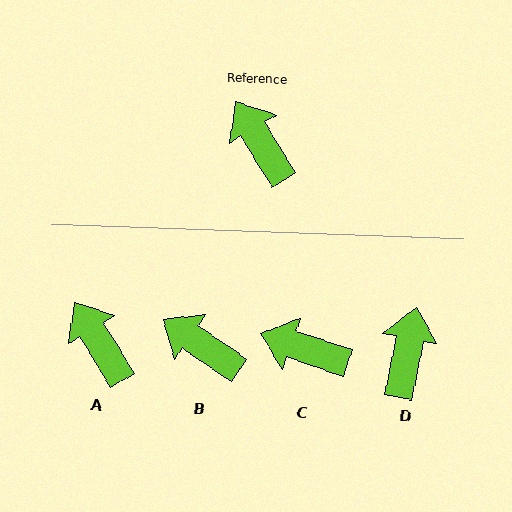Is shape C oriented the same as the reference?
No, it is off by about 40 degrees.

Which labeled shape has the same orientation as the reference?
A.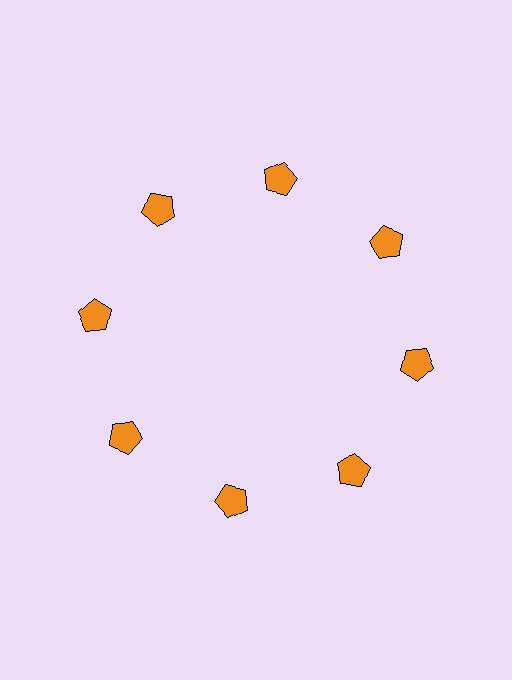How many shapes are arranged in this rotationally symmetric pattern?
There are 8 shapes, arranged in 8 groups of 1.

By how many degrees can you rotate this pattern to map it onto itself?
The pattern maps onto itself every 45 degrees of rotation.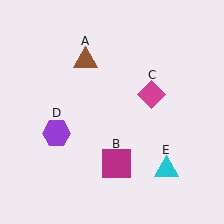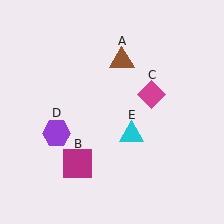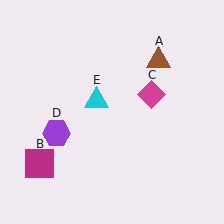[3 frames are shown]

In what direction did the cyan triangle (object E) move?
The cyan triangle (object E) moved up and to the left.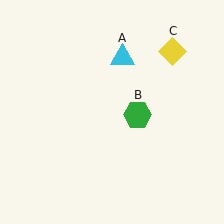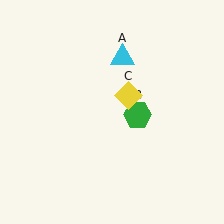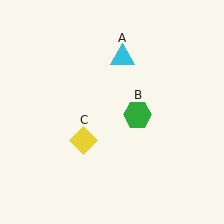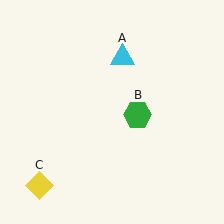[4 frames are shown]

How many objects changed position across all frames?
1 object changed position: yellow diamond (object C).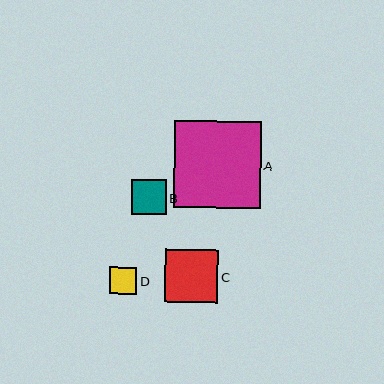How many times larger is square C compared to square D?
Square C is approximately 2.0 times the size of square D.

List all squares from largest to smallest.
From largest to smallest: A, C, B, D.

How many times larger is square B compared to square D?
Square B is approximately 1.3 times the size of square D.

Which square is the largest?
Square A is the largest with a size of approximately 87 pixels.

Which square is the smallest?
Square D is the smallest with a size of approximately 27 pixels.